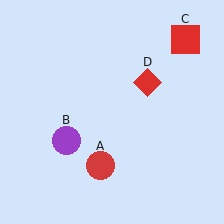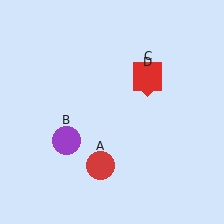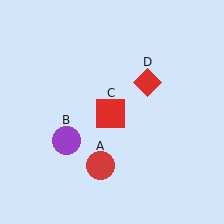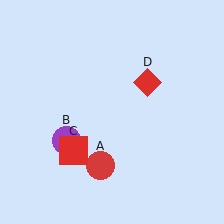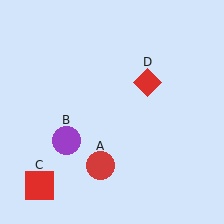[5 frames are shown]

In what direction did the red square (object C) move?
The red square (object C) moved down and to the left.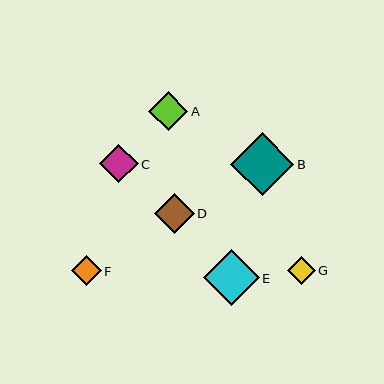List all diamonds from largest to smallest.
From largest to smallest: B, E, D, A, C, F, G.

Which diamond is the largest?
Diamond B is the largest with a size of approximately 63 pixels.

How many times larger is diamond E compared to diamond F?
Diamond E is approximately 1.9 times the size of diamond F.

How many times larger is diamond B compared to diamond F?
Diamond B is approximately 2.1 times the size of diamond F.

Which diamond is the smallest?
Diamond G is the smallest with a size of approximately 28 pixels.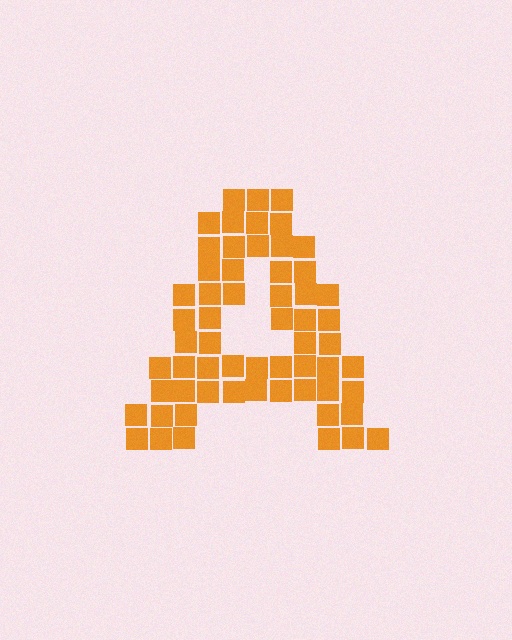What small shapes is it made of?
It is made of small squares.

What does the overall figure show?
The overall figure shows the letter A.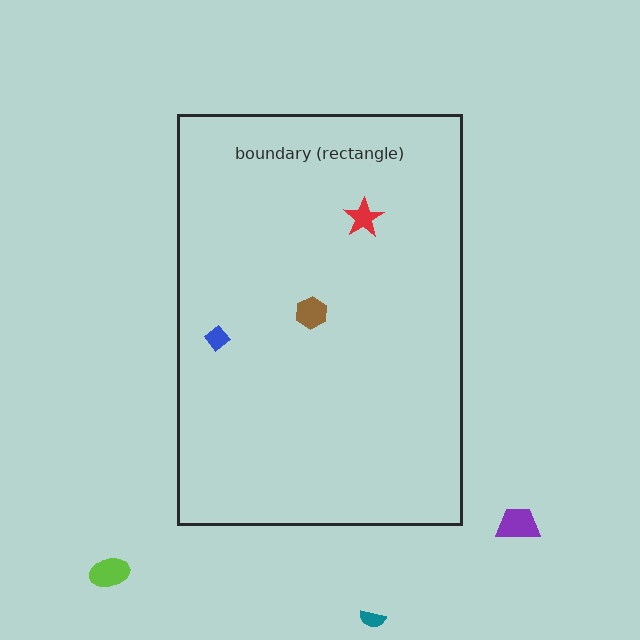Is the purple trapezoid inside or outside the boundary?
Outside.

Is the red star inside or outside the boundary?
Inside.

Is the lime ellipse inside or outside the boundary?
Outside.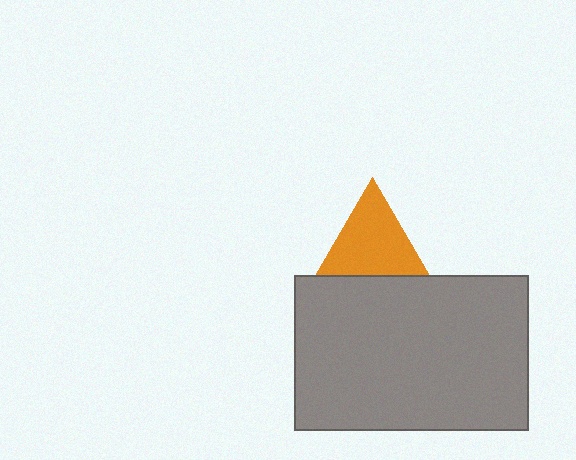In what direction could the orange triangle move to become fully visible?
The orange triangle could move up. That would shift it out from behind the gray rectangle entirely.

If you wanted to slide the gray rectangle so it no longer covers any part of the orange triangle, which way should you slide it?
Slide it down — that is the most direct way to separate the two shapes.